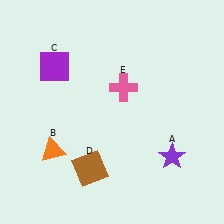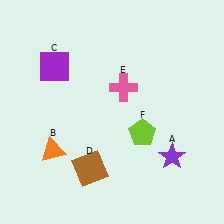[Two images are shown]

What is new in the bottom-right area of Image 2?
A lime pentagon (F) was added in the bottom-right area of Image 2.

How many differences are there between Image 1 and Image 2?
There is 1 difference between the two images.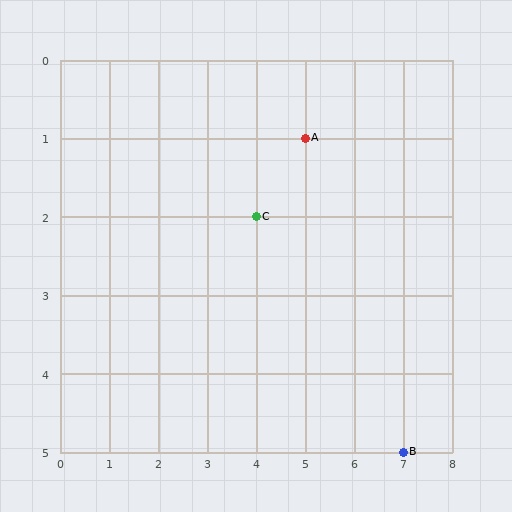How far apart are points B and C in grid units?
Points B and C are 3 columns and 3 rows apart (about 4.2 grid units diagonally).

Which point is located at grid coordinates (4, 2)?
Point C is at (4, 2).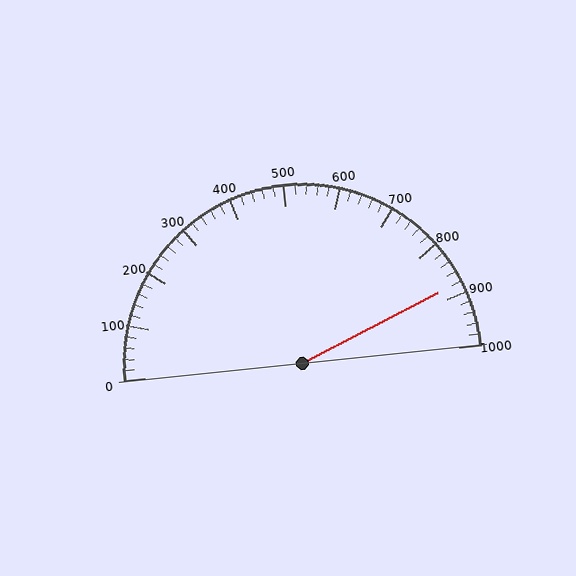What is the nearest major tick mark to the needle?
The nearest major tick mark is 900.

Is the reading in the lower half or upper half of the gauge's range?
The reading is in the upper half of the range (0 to 1000).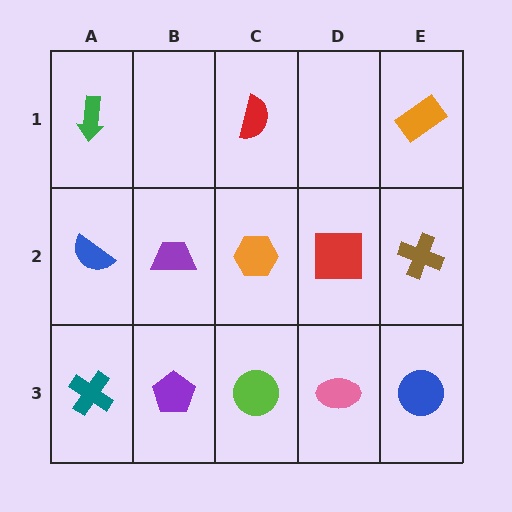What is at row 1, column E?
An orange rectangle.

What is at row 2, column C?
An orange hexagon.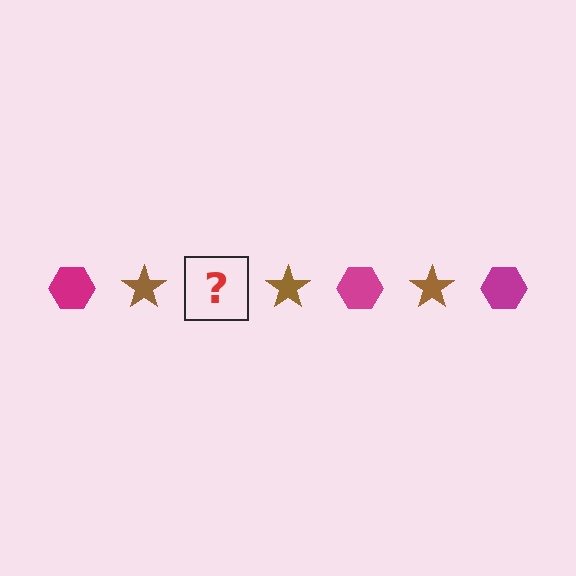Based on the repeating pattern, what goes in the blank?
The blank should be a magenta hexagon.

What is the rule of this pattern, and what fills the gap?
The rule is that the pattern alternates between magenta hexagon and brown star. The gap should be filled with a magenta hexagon.